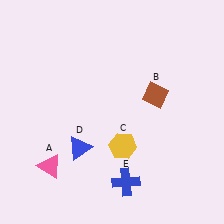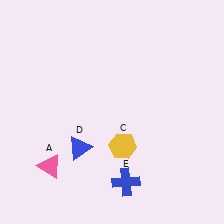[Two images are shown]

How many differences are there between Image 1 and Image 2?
There is 1 difference between the two images.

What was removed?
The brown diamond (B) was removed in Image 2.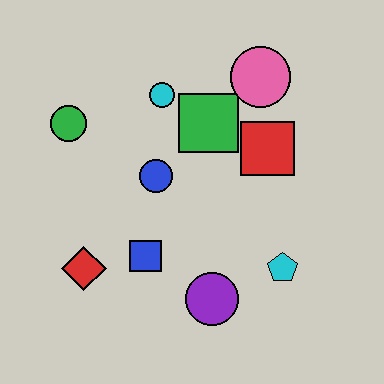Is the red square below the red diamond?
No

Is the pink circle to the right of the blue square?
Yes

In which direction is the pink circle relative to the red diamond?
The pink circle is above the red diamond.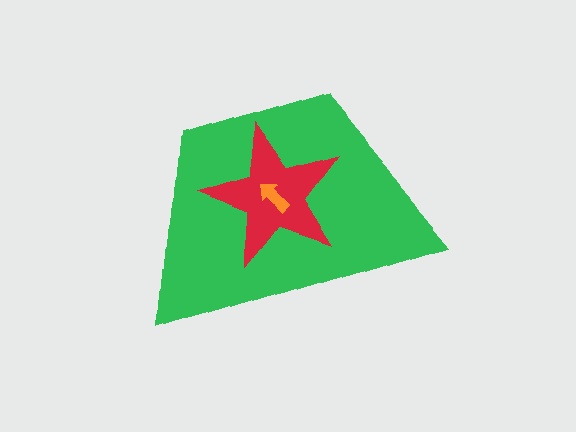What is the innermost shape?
The orange arrow.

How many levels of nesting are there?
3.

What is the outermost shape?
The green trapezoid.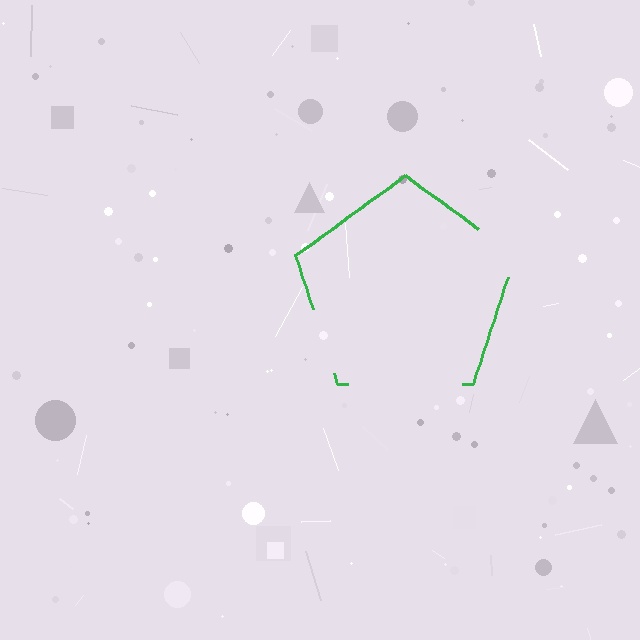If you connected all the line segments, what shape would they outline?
They would outline a pentagon.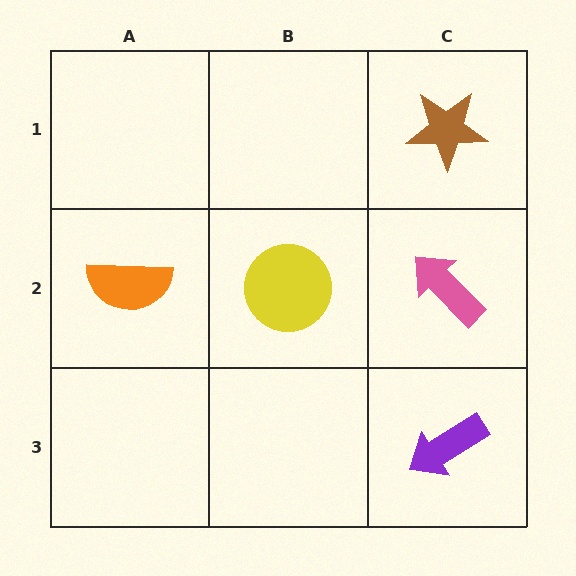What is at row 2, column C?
A pink arrow.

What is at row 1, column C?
A brown star.